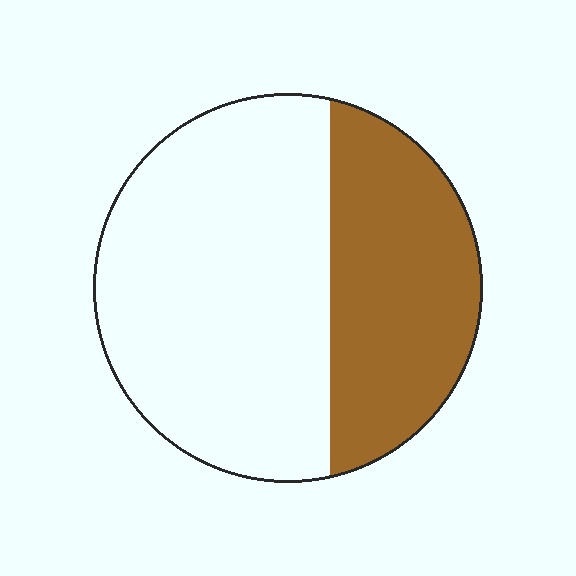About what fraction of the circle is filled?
About three eighths (3/8).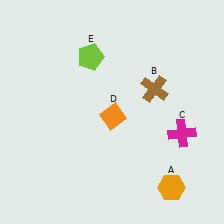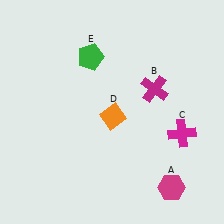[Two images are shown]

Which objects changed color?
A changed from orange to magenta. B changed from brown to magenta. E changed from lime to green.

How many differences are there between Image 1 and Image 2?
There are 3 differences between the two images.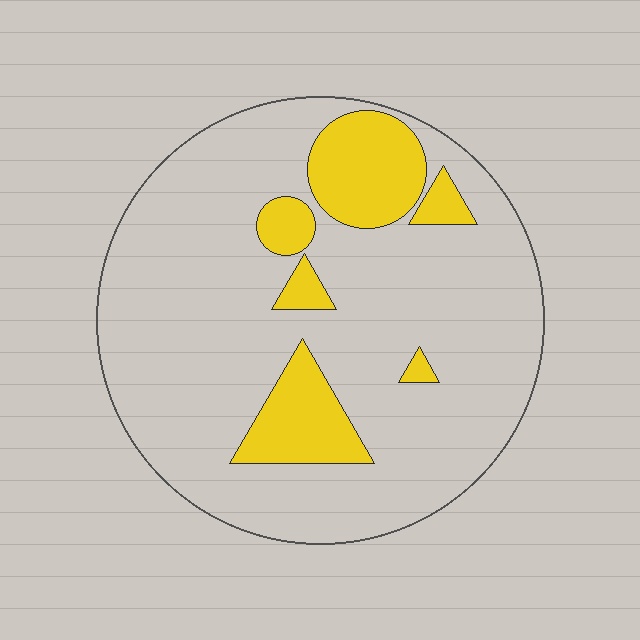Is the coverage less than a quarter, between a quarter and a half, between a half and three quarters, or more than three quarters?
Less than a quarter.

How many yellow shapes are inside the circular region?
6.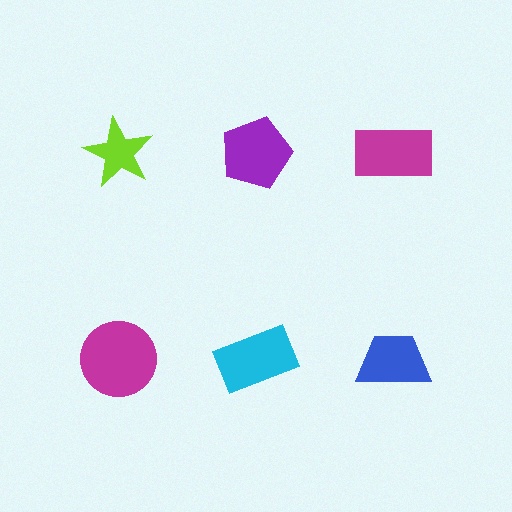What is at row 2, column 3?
A blue trapezoid.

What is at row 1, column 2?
A purple pentagon.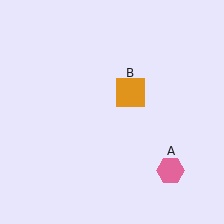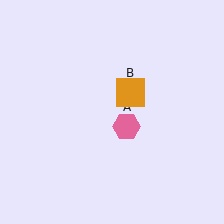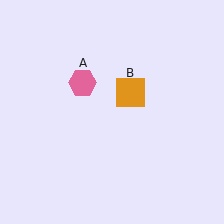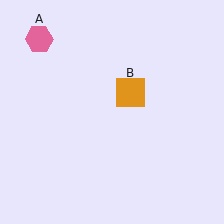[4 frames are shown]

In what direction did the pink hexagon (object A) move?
The pink hexagon (object A) moved up and to the left.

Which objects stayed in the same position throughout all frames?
Orange square (object B) remained stationary.